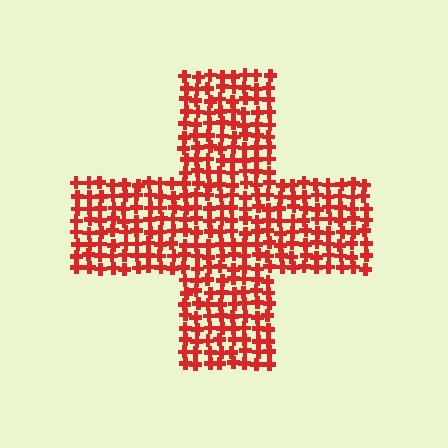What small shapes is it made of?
It is made of small crosses.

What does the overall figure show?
The overall figure shows a cross.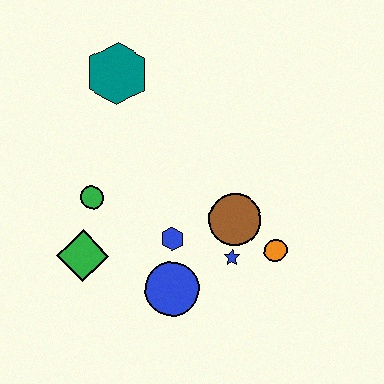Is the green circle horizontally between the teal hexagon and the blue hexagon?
No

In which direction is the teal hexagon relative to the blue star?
The teal hexagon is above the blue star.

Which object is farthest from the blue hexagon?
The teal hexagon is farthest from the blue hexagon.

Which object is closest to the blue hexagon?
The blue circle is closest to the blue hexagon.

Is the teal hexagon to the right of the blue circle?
No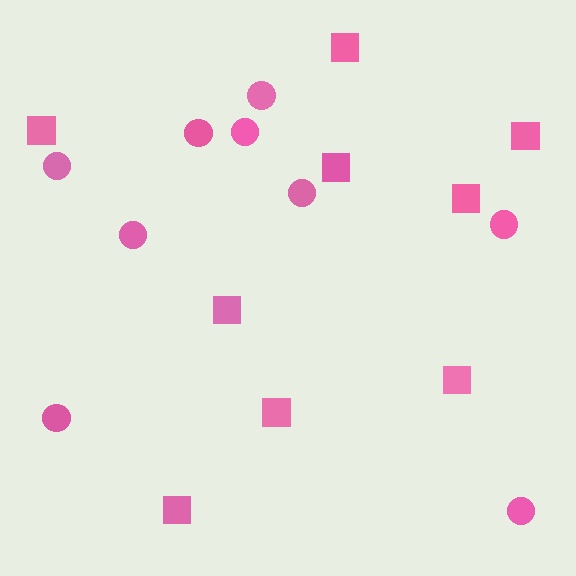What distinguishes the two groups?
There are 2 groups: one group of squares (9) and one group of circles (9).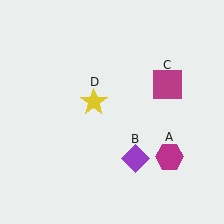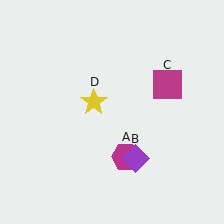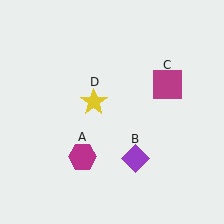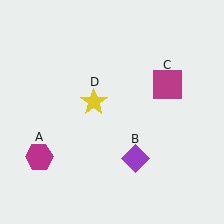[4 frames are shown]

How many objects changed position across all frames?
1 object changed position: magenta hexagon (object A).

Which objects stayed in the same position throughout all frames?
Purple diamond (object B) and magenta square (object C) and yellow star (object D) remained stationary.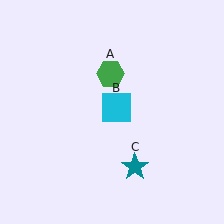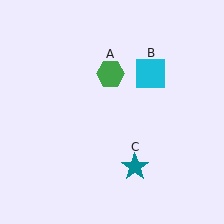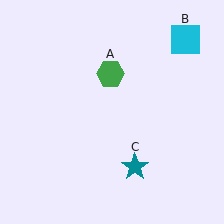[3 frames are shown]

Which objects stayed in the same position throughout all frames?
Green hexagon (object A) and teal star (object C) remained stationary.